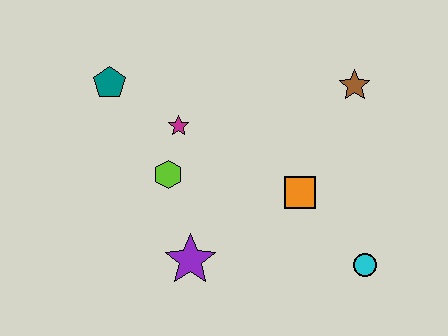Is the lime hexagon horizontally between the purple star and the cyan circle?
No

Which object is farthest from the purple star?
The brown star is farthest from the purple star.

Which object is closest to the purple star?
The lime hexagon is closest to the purple star.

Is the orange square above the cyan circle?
Yes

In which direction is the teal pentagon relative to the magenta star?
The teal pentagon is to the left of the magenta star.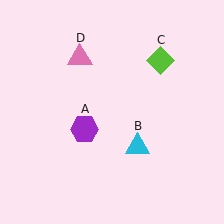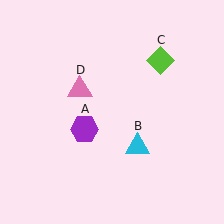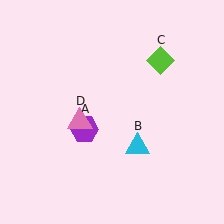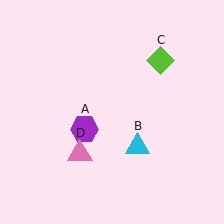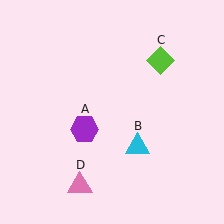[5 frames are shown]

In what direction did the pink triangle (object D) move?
The pink triangle (object D) moved down.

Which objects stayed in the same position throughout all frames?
Purple hexagon (object A) and cyan triangle (object B) and lime diamond (object C) remained stationary.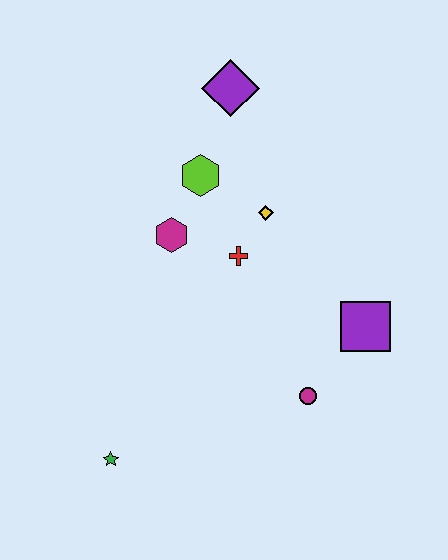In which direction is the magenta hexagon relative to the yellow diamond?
The magenta hexagon is to the left of the yellow diamond.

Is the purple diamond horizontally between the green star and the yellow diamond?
Yes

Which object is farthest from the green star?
The purple diamond is farthest from the green star.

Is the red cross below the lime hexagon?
Yes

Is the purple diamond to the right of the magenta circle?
No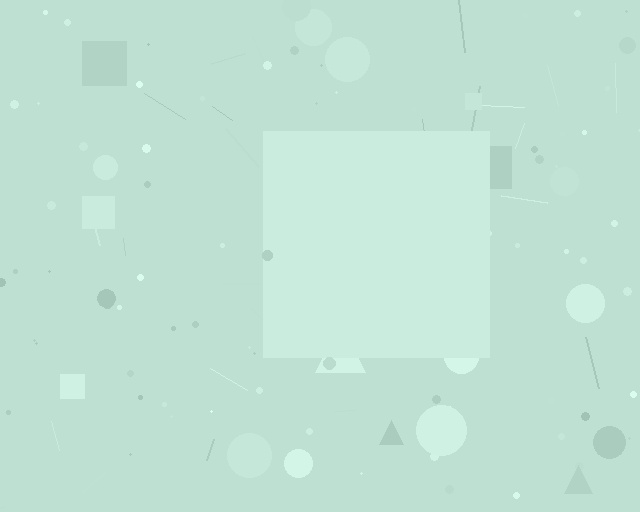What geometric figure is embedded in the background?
A square is embedded in the background.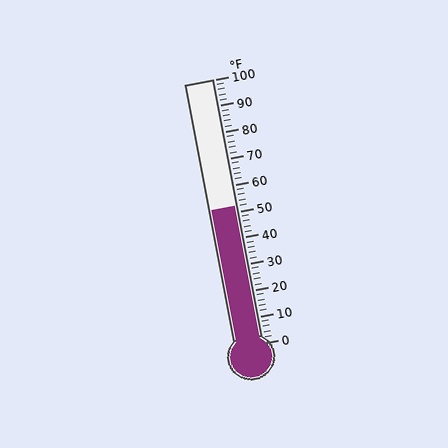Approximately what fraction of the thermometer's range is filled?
The thermometer is filled to approximately 50% of its range.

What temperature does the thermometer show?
The thermometer shows approximately 52°F.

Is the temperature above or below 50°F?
The temperature is above 50°F.